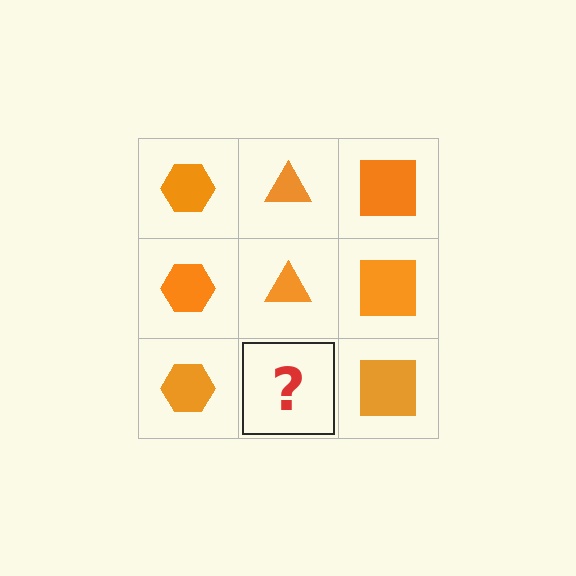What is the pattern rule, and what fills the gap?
The rule is that each column has a consistent shape. The gap should be filled with an orange triangle.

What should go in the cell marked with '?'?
The missing cell should contain an orange triangle.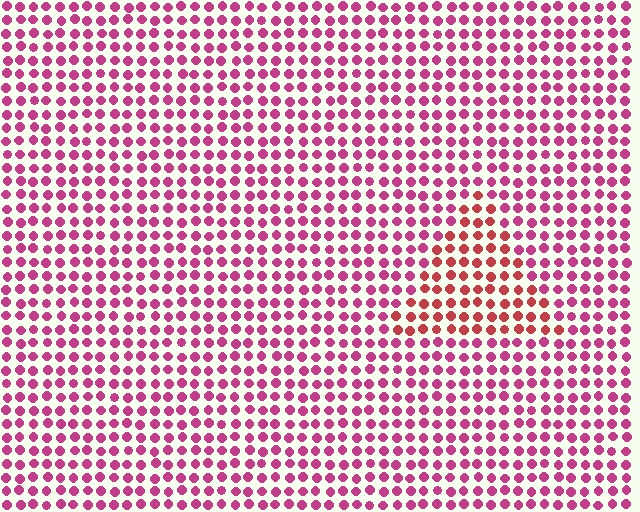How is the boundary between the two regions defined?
The boundary is defined purely by a slight shift in hue (about 30 degrees). Spacing, size, and orientation are identical on both sides.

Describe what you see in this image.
The image is filled with small magenta elements in a uniform arrangement. A triangle-shaped region is visible where the elements are tinted to a slightly different hue, forming a subtle color boundary.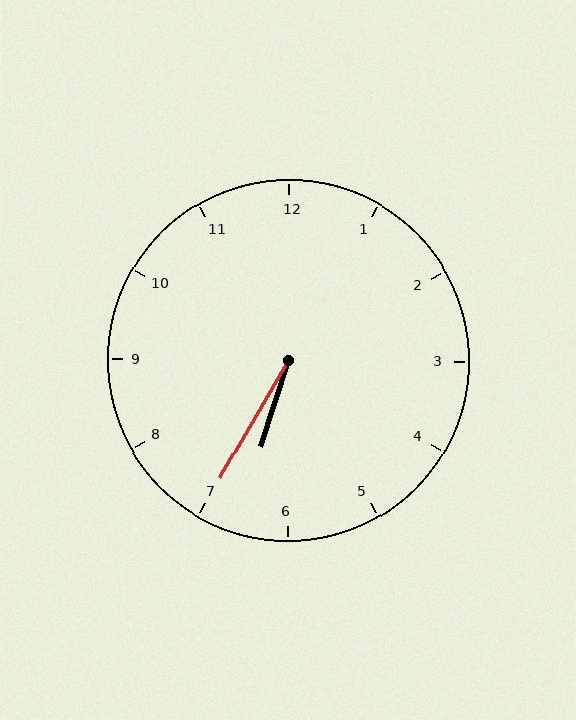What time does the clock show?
6:35.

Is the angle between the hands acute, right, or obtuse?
It is acute.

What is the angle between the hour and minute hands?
Approximately 12 degrees.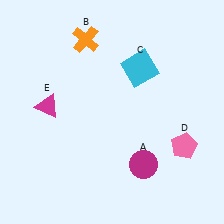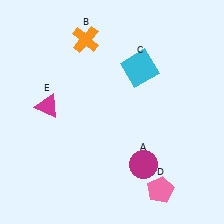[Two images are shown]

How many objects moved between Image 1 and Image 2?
1 object moved between the two images.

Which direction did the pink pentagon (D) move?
The pink pentagon (D) moved down.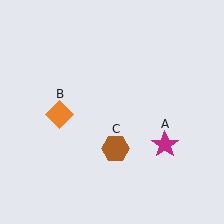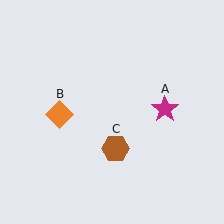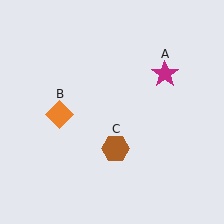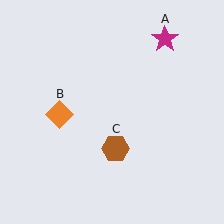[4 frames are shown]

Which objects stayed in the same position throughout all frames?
Orange diamond (object B) and brown hexagon (object C) remained stationary.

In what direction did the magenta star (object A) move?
The magenta star (object A) moved up.